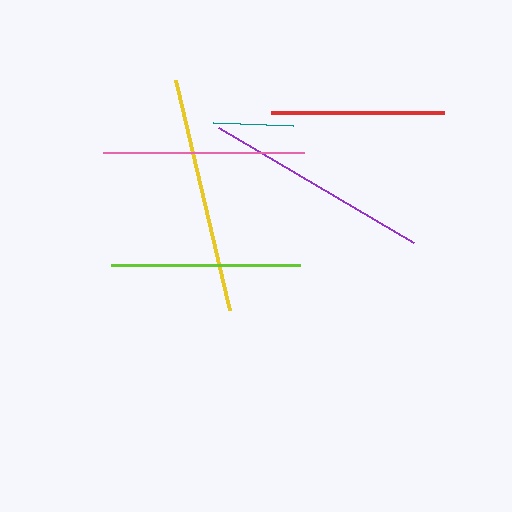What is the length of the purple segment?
The purple segment is approximately 227 pixels long.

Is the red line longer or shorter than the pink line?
The pink line is longer than the red line.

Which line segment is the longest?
The yellow line is the longest at approximately 237 pixels.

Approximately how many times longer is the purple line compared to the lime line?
The purple line is approximately 1.2 times the length of the lime line.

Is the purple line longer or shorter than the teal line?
The purple line is longer than the teal line.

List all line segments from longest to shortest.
From longest to shortest: yellow, purple, pink, lime, red, teal.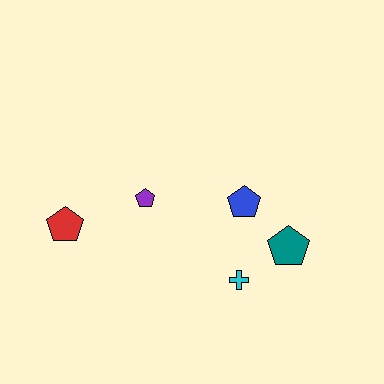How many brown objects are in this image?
There are no brown objects.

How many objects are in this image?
There are 5 objects.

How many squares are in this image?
There are no squares.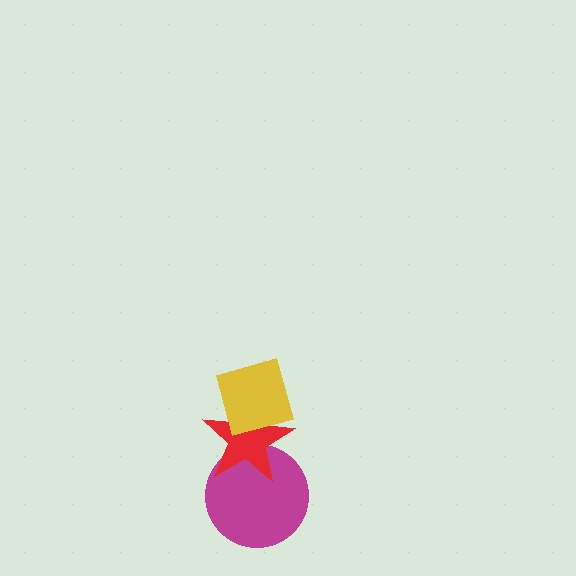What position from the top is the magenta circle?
The magenta circle is 3rd from the top.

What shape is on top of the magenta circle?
The red star is on top of the magenta circle.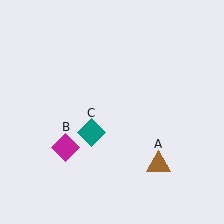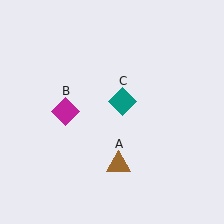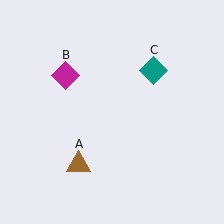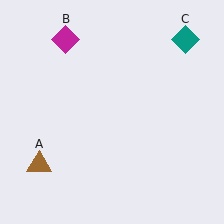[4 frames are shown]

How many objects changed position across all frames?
3 objects changed position: brown triangle (object A), magenta diamond (object B), teal diamond (object C).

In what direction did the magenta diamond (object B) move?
The magenta diamond (object B) moved up.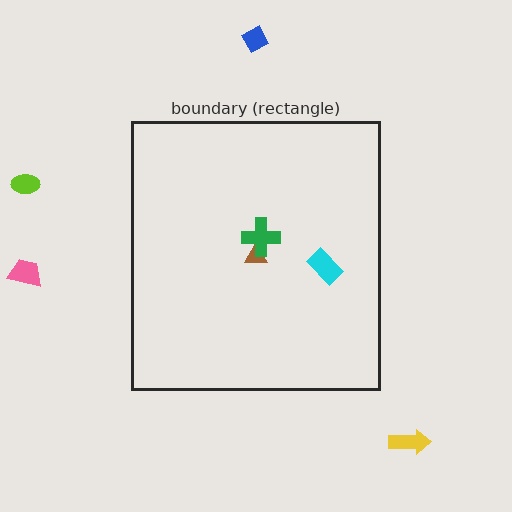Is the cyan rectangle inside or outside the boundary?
Inside.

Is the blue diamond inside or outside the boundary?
Outside.